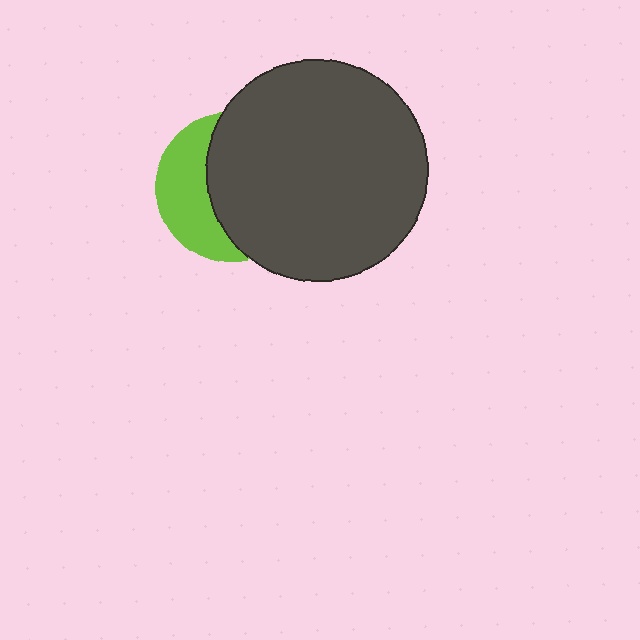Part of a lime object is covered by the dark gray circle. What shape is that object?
It is a circle.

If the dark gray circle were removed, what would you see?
You would see the complete lime circle.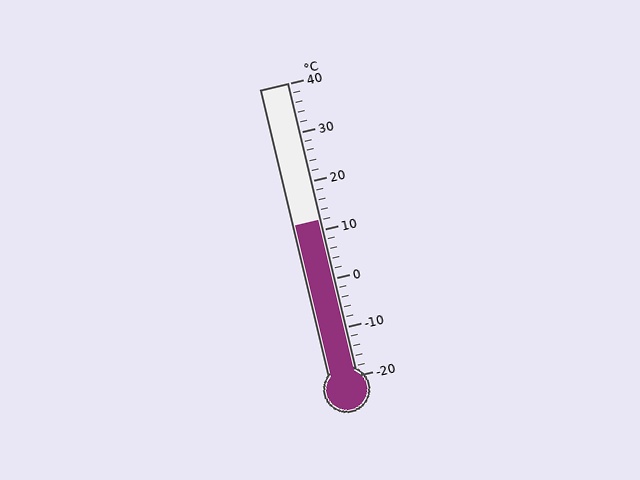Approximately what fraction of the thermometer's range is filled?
The thermometer is filled to approximately 55% of its range.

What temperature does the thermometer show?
The thermometer shows approximately 12°C.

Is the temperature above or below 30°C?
The temperature is below 30°C.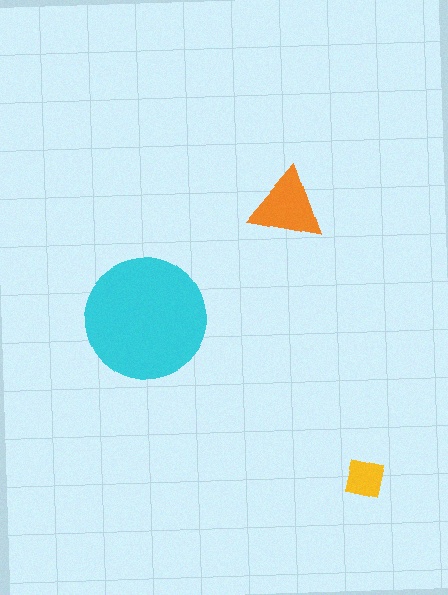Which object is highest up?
The orange triangle is topmost.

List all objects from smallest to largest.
The yellow square, the orange triangle, the cyan circle.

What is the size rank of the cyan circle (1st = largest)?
1st.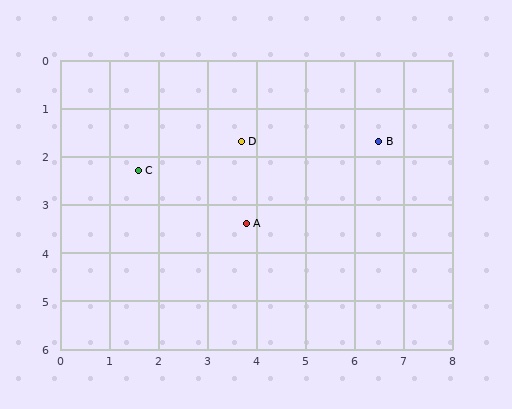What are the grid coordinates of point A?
Point A is at approximately (3.8, 3.4).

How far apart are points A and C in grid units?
Points A and C are about 2.5 grid units apart.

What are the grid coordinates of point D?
Point D is at approximately (3.7, 1.7).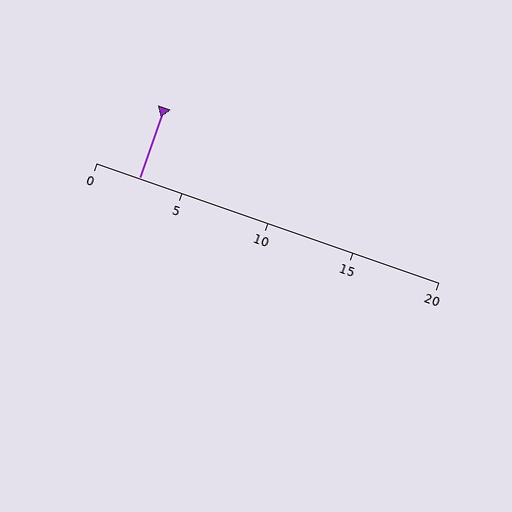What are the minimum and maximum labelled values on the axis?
The axis runs from 0 to 20.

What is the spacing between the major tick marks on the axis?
The major ticks are spaced 5 apart.